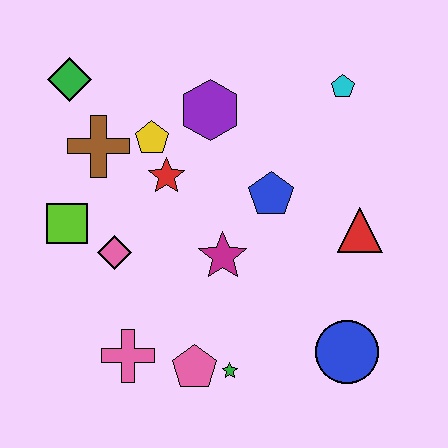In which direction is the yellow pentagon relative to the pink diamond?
The yellow pentagon is above the pink diamond.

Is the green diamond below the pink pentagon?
No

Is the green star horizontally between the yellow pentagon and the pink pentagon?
No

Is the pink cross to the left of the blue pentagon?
Yes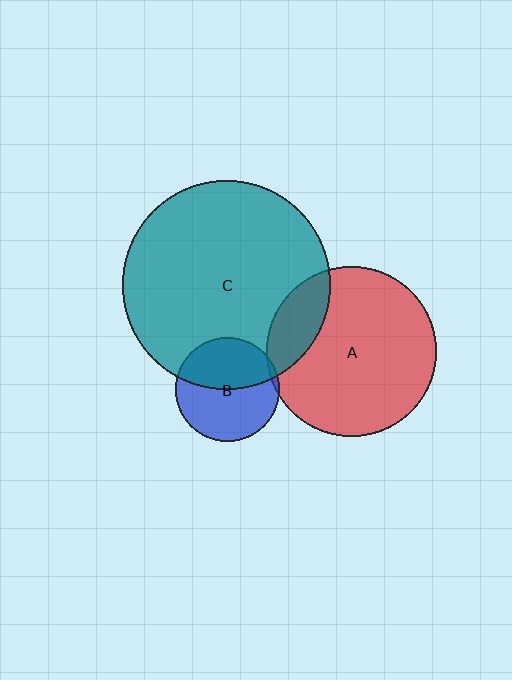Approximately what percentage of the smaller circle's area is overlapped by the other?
Approximately 5%.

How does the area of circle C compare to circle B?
Approximately 4.0 times.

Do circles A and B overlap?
Yes.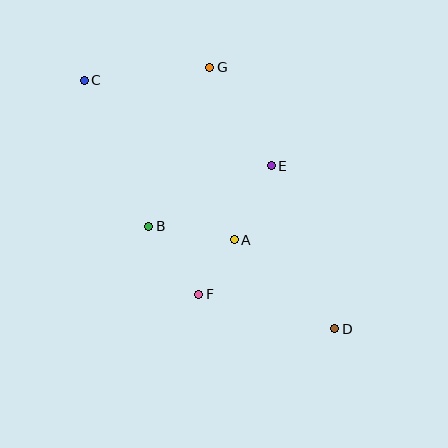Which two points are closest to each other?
Points A and F are closest to each other.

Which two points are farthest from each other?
Points C and D are farthest from each other.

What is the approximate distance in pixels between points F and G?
The distance between F and G is approximately 227 pixels.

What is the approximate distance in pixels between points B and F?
The distance between B and F is approximately 84 pixels.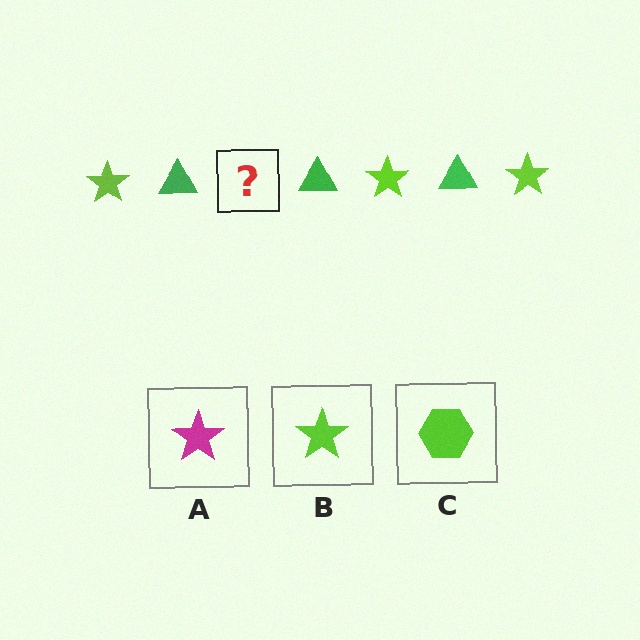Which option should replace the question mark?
Option B.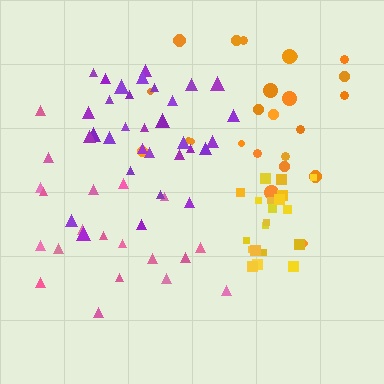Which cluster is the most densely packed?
Yellow.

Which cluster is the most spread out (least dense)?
Orange.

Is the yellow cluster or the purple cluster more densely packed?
Yellow.